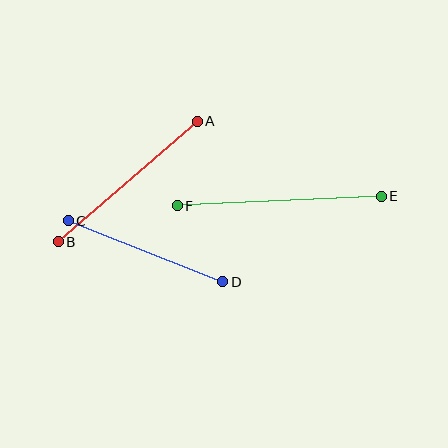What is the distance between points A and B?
The distance is approximately 184 pixels.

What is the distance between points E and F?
The distance is approximately 204 pixels.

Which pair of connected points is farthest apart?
Points E and F are farthest apart.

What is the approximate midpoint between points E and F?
The midpoint is at approximately (279, 201) pixels.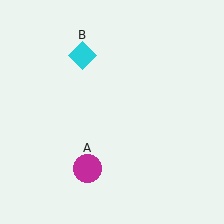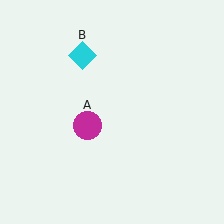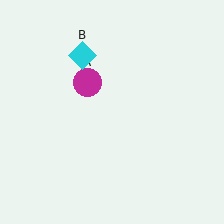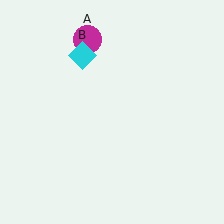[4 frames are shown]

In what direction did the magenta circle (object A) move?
The magenta circle (object A) moved up.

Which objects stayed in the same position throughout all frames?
Cyan diamond (object B) remained stationary.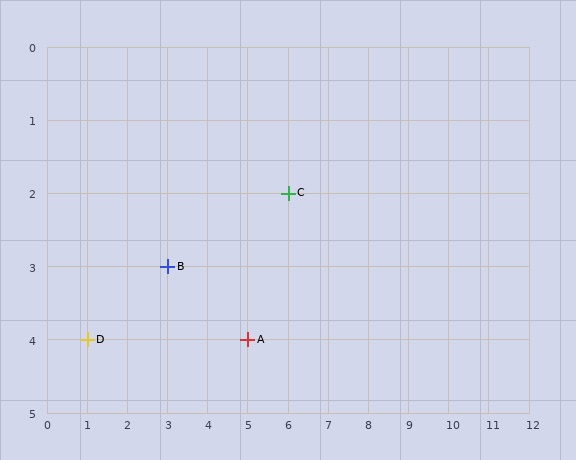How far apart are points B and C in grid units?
Points B and C are 3 columns and 1 row apart (about 3.2 grid units diagonally).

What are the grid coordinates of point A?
Point A is at grid coordinates (5, 4).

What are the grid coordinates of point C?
Point C is at grid coordinates (6, 2).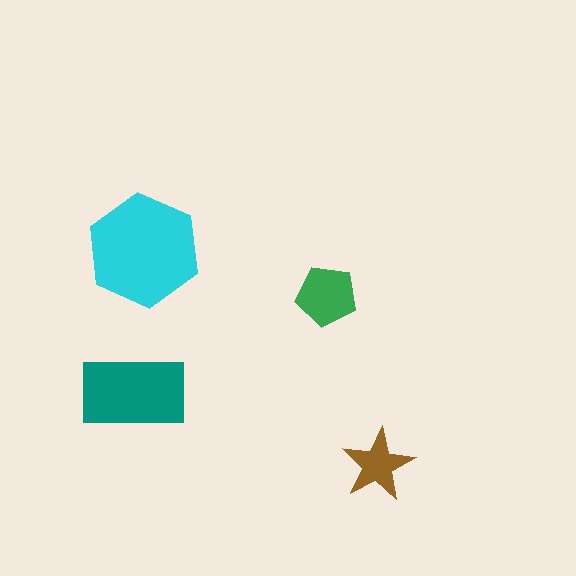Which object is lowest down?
The brown star is bottommost.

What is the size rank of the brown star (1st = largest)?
4th.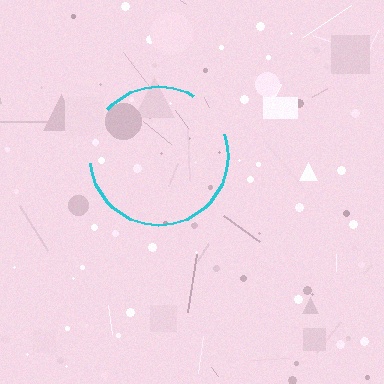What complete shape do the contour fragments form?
The contour fragments form a circle.